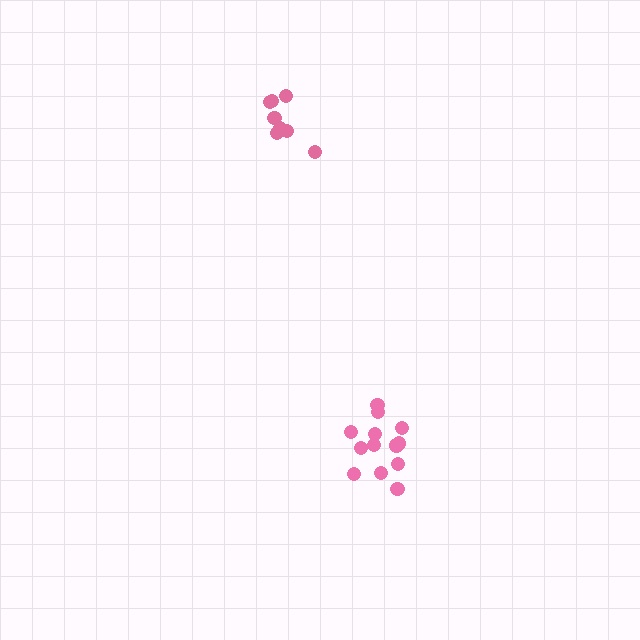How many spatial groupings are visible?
There are 2 spatial groupings.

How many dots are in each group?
Group 1: 8 dots, Group 2: 13 dots (21 total).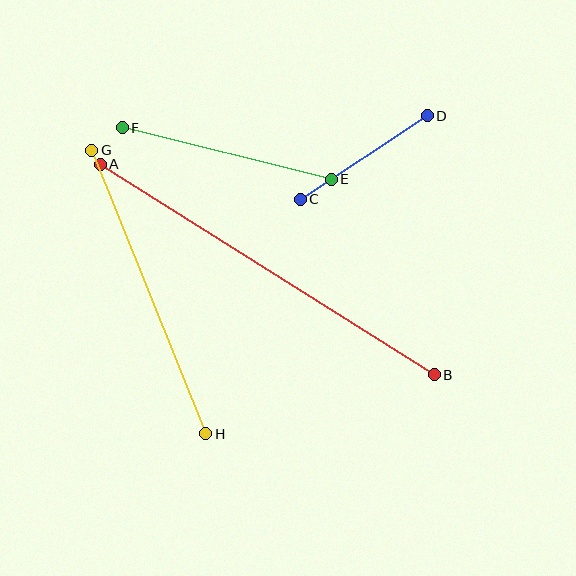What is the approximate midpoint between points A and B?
The midpoint is at approximately (267, 270) pixels.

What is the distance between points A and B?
The distance is approximately 395 pixels.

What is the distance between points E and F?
The distance is approximately 215 pixels.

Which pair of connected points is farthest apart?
Points A and B are farthest apart.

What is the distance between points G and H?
The distance is approximately 306 pixels.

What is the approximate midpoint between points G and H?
The midpoint is at approximately (149, 292) pixels.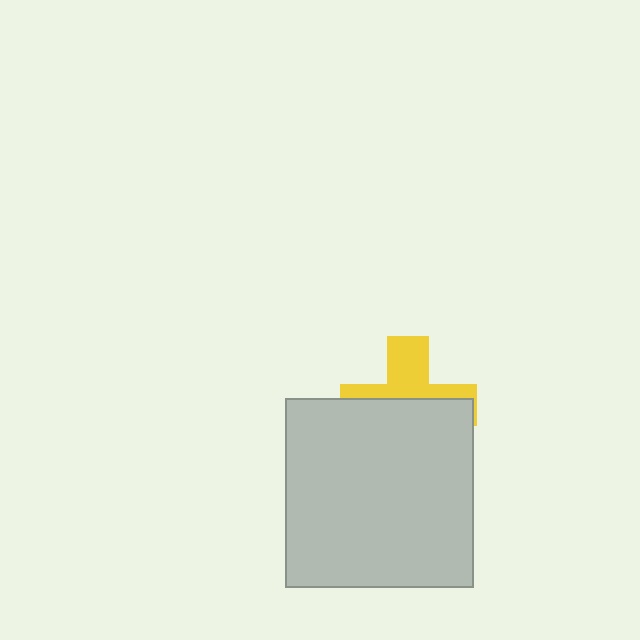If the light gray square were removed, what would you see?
You would see the complete yellow cross.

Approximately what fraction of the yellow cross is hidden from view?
Roughly 59% of the yellow cross is hidden behind the light gray square.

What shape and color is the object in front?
The object in front is a light gray square.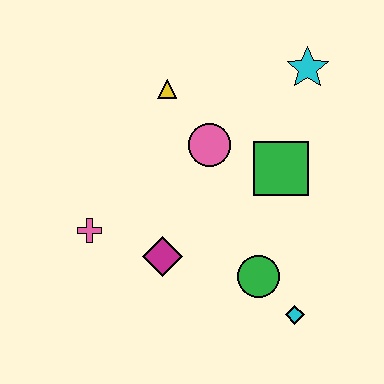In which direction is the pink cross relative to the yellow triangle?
The pink cross is below the yellow triangle.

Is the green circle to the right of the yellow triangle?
Yes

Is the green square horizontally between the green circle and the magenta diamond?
No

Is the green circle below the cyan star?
Yes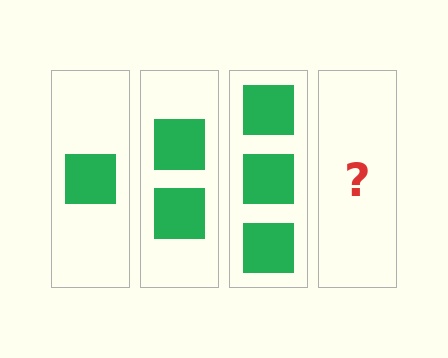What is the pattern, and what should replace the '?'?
The pattern is that each step adds one more square. The '?' should be 4 squares.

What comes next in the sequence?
The next element should be 4 squares.